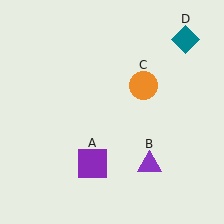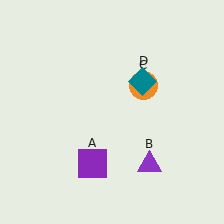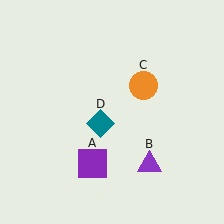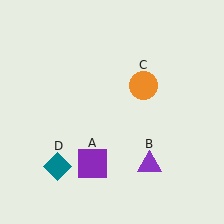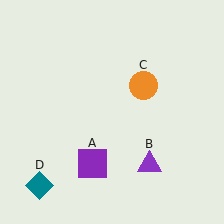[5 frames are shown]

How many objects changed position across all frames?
1 object changed position: teal diamond (object D).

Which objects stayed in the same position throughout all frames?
Purple square (object A) and purple triangle (object B) and orange circle (object C) remained stationary.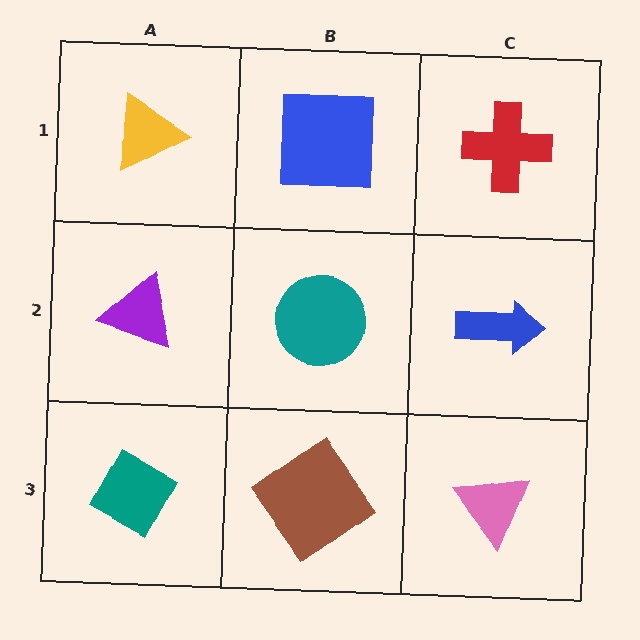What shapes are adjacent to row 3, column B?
A teal circle (row 2, column B), a teal diamond (row 3, column A), a pink triangle (row 3, column C).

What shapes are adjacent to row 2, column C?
A red cross (row 1, column C), a pink triangle (row 3, column C), a teal circle (row 2, column B).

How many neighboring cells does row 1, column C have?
2.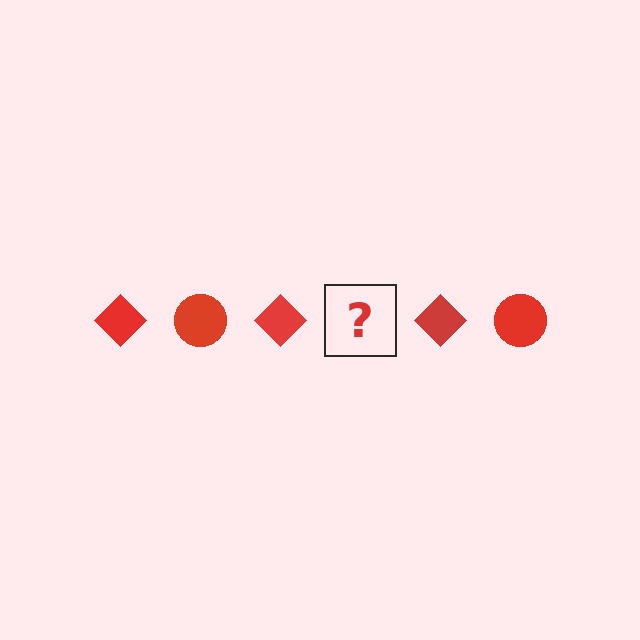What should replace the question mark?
The question mark should be replaced with a red circle.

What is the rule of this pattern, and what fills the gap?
The rule is that the pattern cycles through diamond, circle shapes in red. The gap should be filled with a red circle.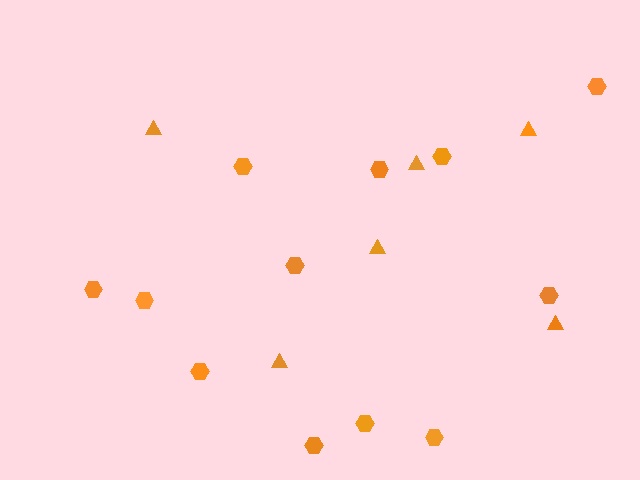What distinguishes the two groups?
There are 2 groups: one group of triangles (6) and one group of hexagons (12).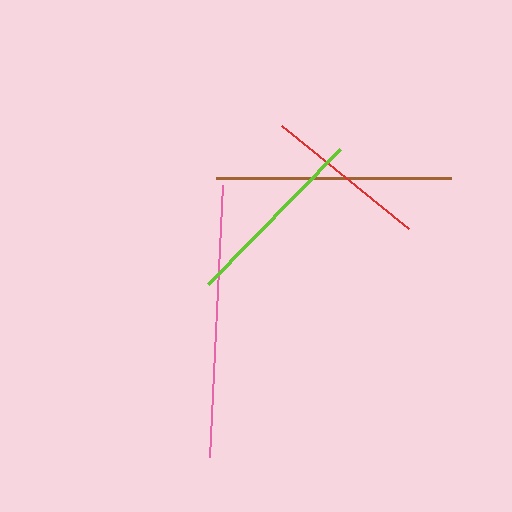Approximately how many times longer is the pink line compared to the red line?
The pink line is approximately 1.7 times the length of the red line.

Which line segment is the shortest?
The red line is the shortest at approximately 164 pixels.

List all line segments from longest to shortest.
From longest to shortest: pink, brown, lime, red.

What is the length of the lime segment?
The lime segment is approximately 189 pixels long.